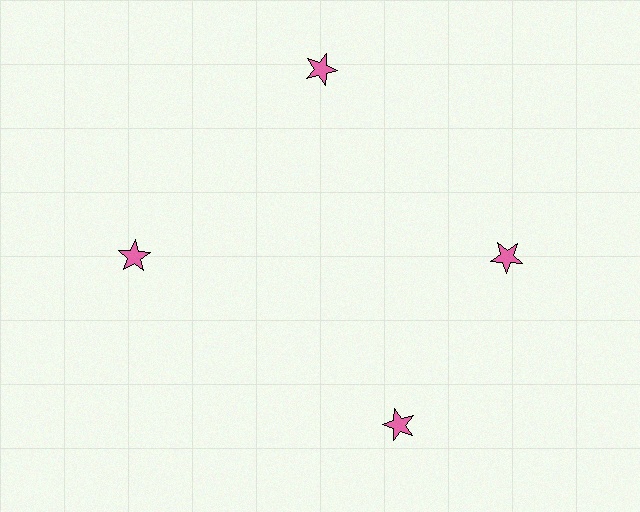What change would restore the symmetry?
The symmetry would be restored by rotating it back into even spacing with its neighbors so that all 4 stars sit at equal angles and equal distance from the center.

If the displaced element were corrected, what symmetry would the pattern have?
It would have 4-fold rotational symmetry — the pattern would map onto itself every 90 degrees.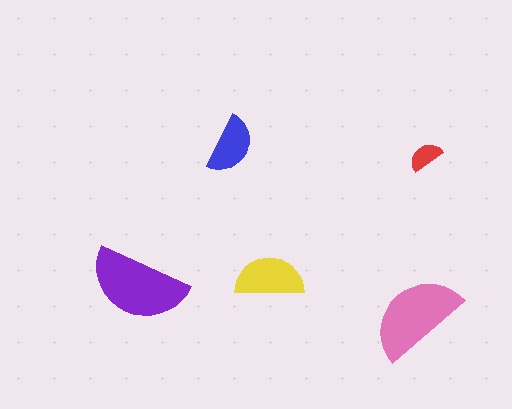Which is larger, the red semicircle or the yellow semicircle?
The yellow one.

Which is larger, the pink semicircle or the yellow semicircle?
The pink one.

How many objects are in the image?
There are 5 objects in the image.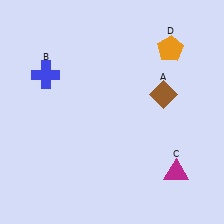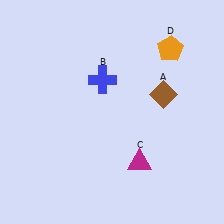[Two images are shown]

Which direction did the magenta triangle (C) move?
The magenta triangle (C) moved left.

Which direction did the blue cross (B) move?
The blue cross (B) moved right.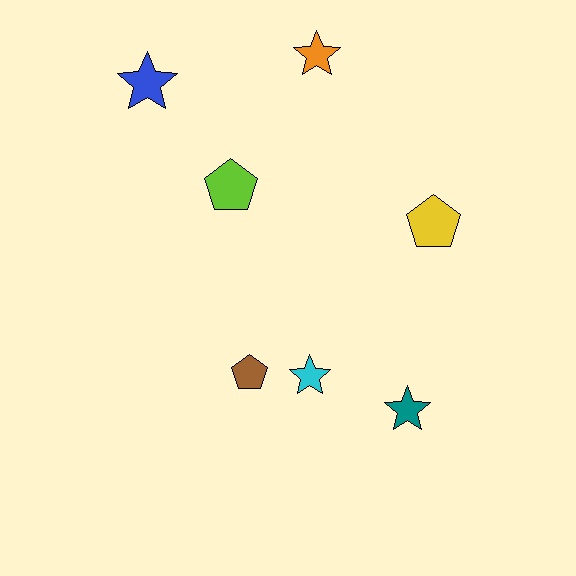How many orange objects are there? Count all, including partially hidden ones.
There is 1 orange object.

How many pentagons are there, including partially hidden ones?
There are 3 pentagons.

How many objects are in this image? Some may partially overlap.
There are 7 objects.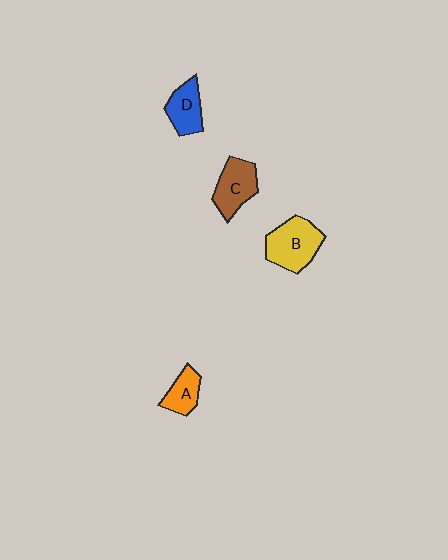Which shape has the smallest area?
Shape A (orange).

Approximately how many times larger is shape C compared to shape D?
Approximately 1.2 times.